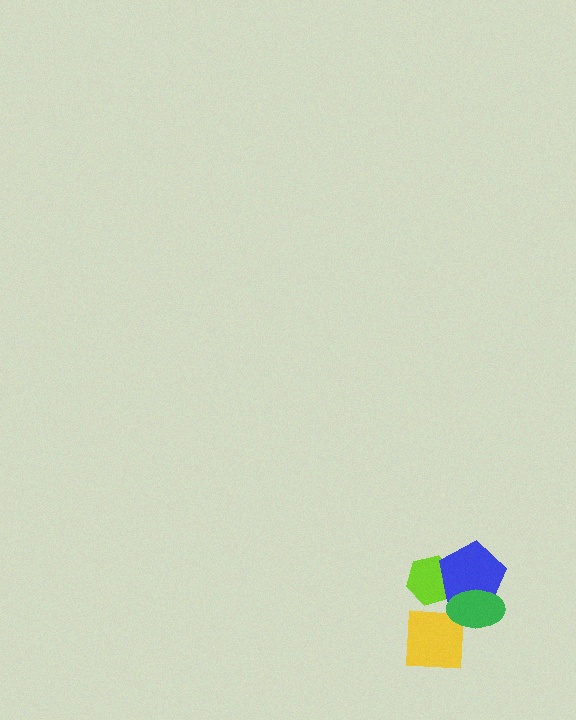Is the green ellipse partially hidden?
No, no other shape covers it.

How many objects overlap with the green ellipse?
2 objects overlap with the green ellipse.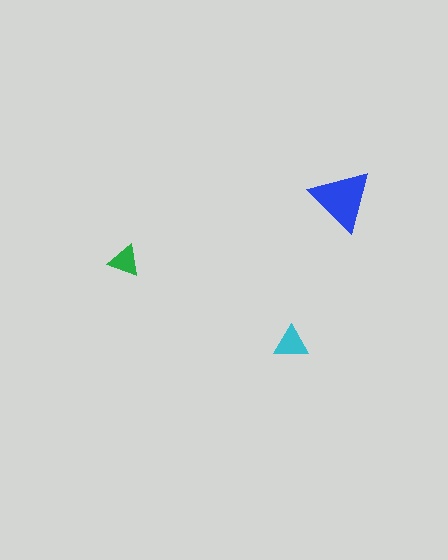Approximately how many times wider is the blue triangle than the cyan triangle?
About 2 times wider.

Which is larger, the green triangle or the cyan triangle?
The cyan one.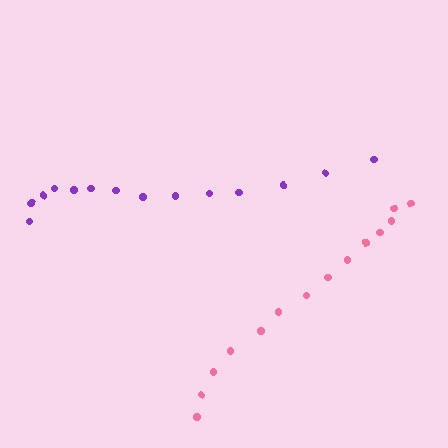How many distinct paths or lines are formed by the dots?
There are 2 distinct paths.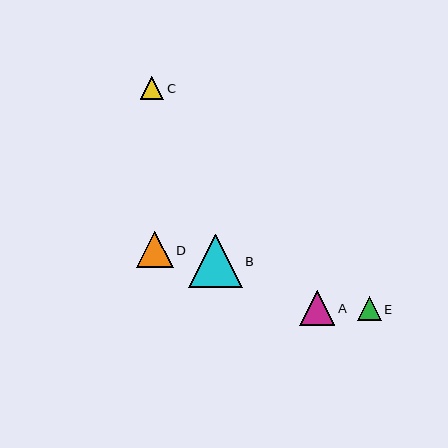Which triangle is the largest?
Triangle B is the largest with a size of approximately 54 pixels.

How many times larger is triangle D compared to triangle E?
Triangle D is approximately 1.5 times the size of triangle E.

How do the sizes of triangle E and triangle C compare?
Triangle E and triangle C are approximately the same size.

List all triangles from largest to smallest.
From largest to smallest: B, D, A, E, C.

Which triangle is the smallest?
Triangle C is the smallest with a size of approximately 23 pixels.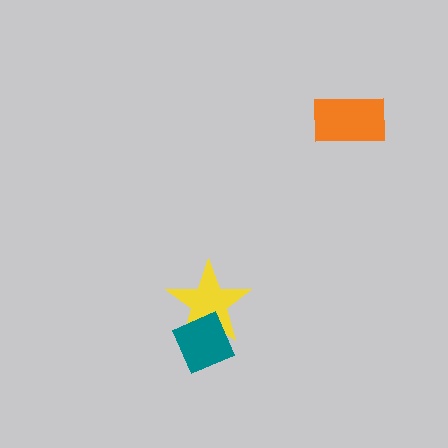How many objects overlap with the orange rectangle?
0 objects overlap with the orange rectangle.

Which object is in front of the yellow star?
The teal diamond is in front of the yellow star.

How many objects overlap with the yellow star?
1 object overlaps with the yellow star.